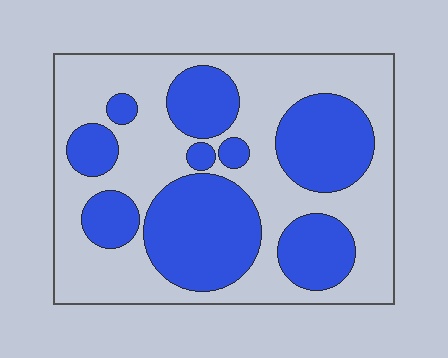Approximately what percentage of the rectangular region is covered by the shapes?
Approximately 40%.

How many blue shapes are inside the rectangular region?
9.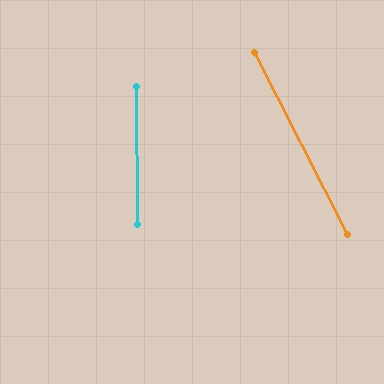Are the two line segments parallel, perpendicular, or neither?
Neither parallel nor perpendicular — they differ by about 27°.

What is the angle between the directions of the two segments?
Approximately 27 degrees.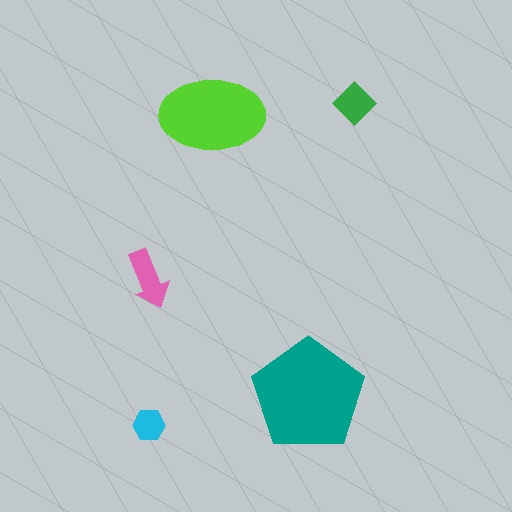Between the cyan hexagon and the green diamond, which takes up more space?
The green diamond.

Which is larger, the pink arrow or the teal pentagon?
The teal pentagon.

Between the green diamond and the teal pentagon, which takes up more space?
The teal pentagon.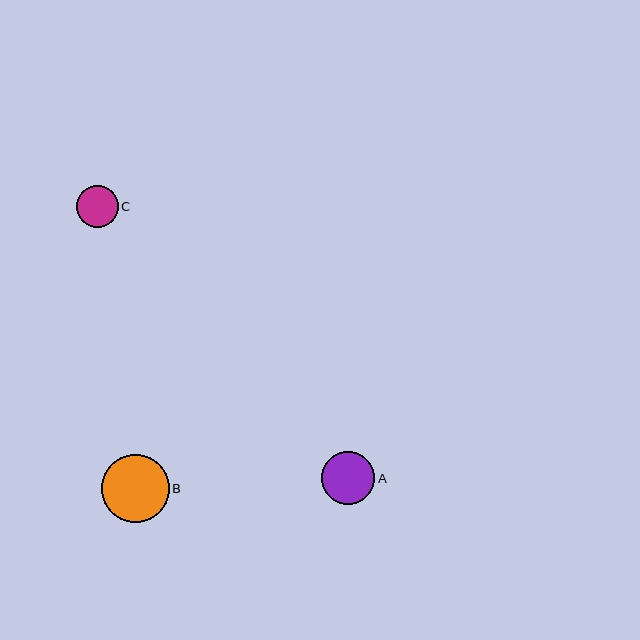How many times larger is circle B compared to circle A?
Circle B is approximately 1.3 times the size of circle A.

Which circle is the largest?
Circle B is the largest with a size of approximately 68 pixels.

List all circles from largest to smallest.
From largest to smallest: B, A, C.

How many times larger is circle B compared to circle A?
Circle B is approximately 1.3 times the size of circle A.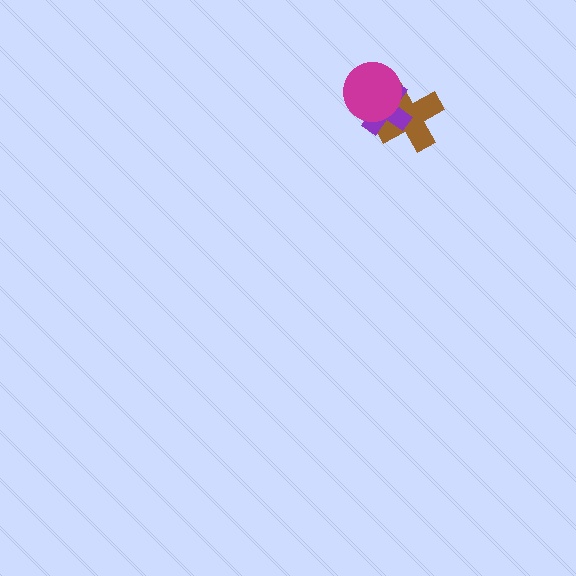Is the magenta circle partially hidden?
No, no other shape covers it.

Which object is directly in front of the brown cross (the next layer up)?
The purple cross is directly in front of the brown cross.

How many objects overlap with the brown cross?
2 objects overlap with the brown cross.